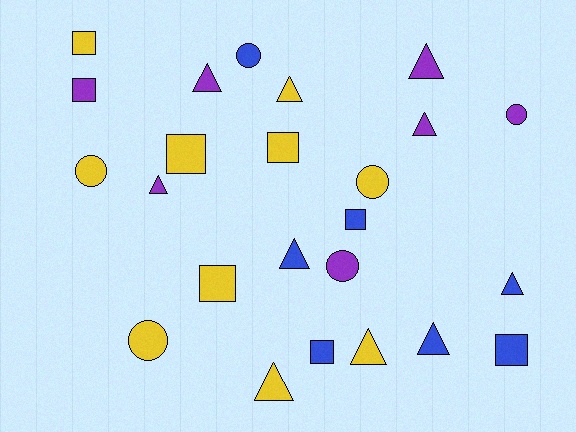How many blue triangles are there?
There are 3 blue triangles.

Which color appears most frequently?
Yellow, with 10 objects.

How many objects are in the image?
There are 24 objects.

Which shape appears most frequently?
Triangle, with 10 objects.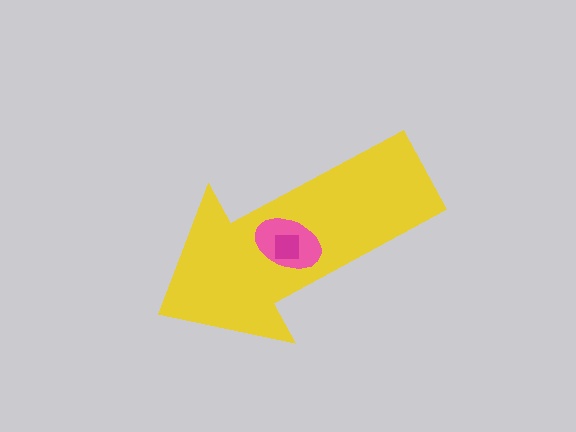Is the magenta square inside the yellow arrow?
Yes.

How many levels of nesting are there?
3.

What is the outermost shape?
The yellow arrow.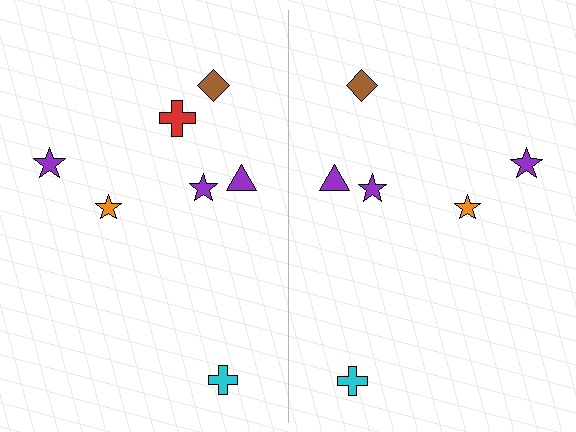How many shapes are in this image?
There are 13 shapes in this image.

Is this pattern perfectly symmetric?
No, the pattern is not perfectly symmetric. A red cross is missing from the right side.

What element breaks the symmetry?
A red cross is missing from the right side.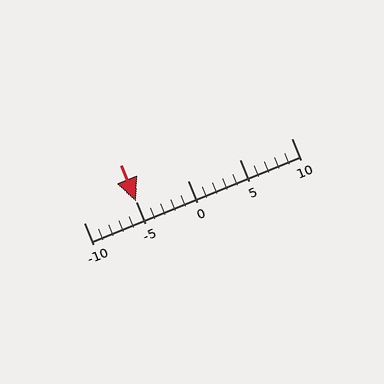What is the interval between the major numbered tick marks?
The major tick marks are spaced 5 units apart.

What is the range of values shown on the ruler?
The ruler shows values from -10 to 10.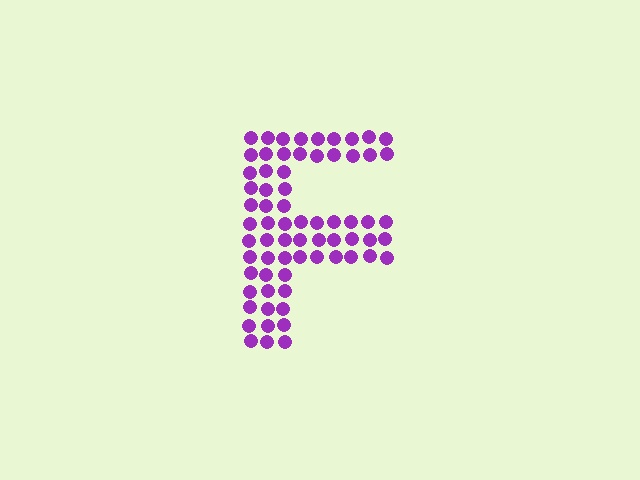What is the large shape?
The large shape is the letter F.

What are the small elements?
The small elements are circles.